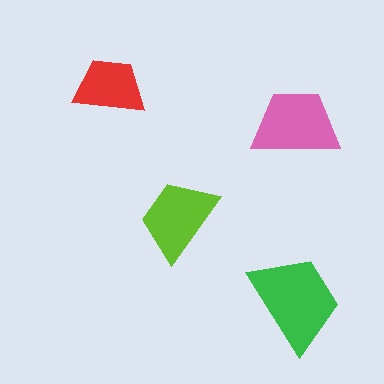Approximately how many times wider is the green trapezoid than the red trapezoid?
About 1.5 times wider.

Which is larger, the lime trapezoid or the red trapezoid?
The lime one.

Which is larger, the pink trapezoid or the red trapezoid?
The pink one.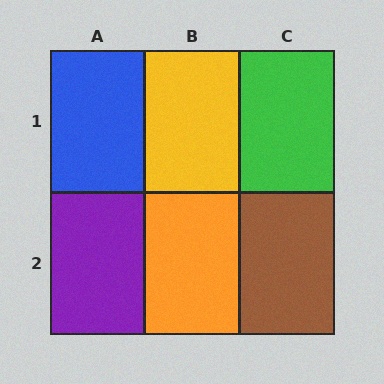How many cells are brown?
1 cell is brown.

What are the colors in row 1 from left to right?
Blue, yellow, green.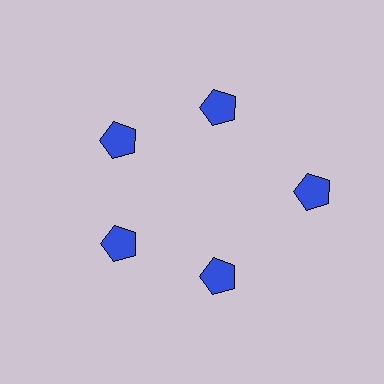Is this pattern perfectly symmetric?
No. The 5 blue pentagons are arranged in a ring, but one element near the 3 o'clock position is pushed outward from the center, breaking the 5-fold rotational symmetry.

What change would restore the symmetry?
The symmetry would be restored by moving it inward, back onto the ring so that all 5 pentagons sit at equal angles and equal distance from the center.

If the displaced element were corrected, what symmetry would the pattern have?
It would have 5-fold rotational symmetry — the pattern would map onto itself every 72 degrees.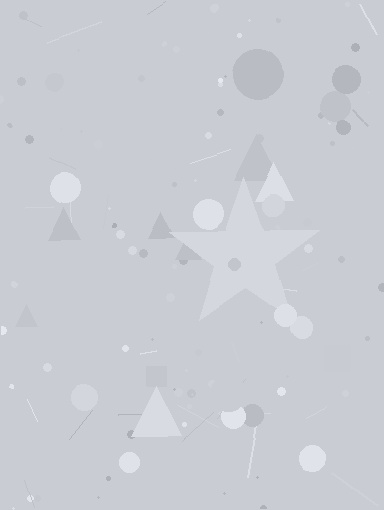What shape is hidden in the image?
A star is hidden in the image.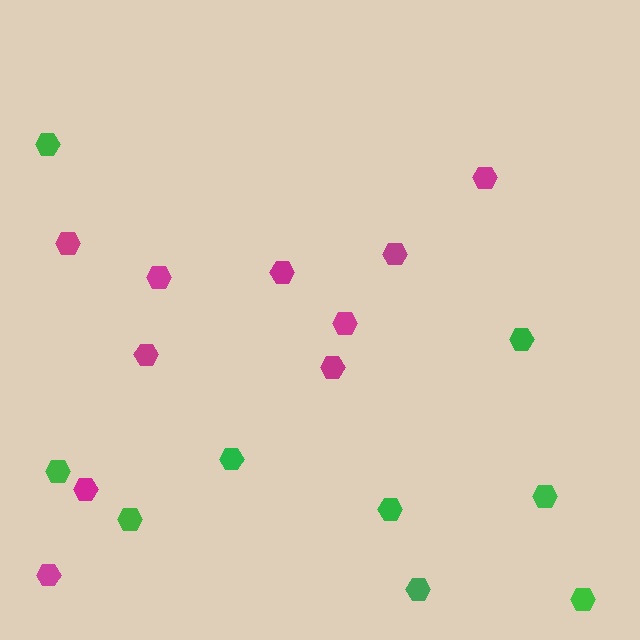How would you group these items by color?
There are 2 groups: one group of green hexagons (9) and one group of magenta hexagons (10).